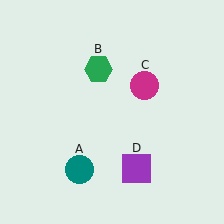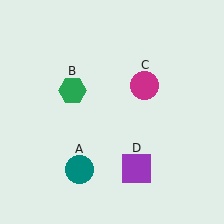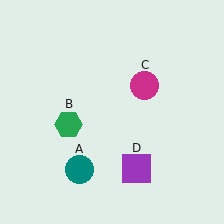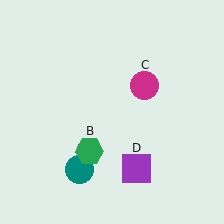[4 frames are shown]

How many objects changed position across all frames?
1 object changed position: green hexagon (object B).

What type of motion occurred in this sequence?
The green hexagon (object B) rotated counterclockwise around the center of the scene.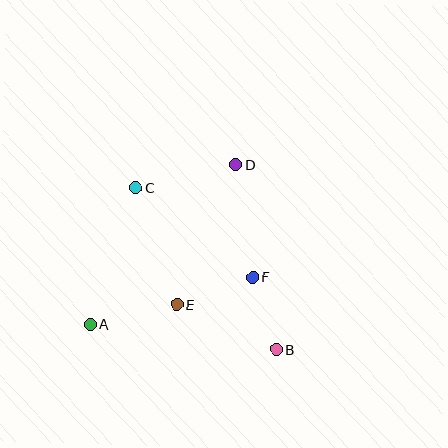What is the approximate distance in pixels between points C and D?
The distance between C and D is approximately 103 pixels.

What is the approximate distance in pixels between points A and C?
The distance between A and C is approximately 144 pixels.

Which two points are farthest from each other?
Points A and D are farthest from each other.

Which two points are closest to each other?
Points B and F are closest to each other.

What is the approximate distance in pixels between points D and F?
The distance between D and F is approximately 114 pixels.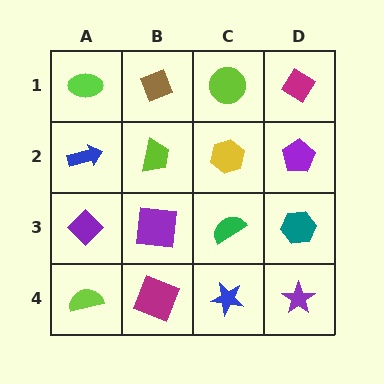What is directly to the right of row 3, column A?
A purple square.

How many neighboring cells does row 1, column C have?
3.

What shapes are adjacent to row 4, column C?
A green semicircle (row 3, column C), a magenta square (row 4, column B), a purple star (row 4, column D).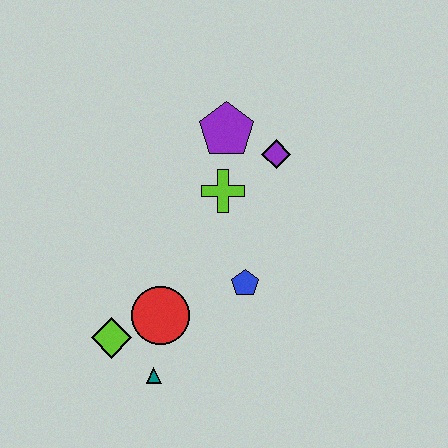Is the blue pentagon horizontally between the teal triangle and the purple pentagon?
No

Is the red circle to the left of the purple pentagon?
Yes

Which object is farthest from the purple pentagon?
The teal triangle is farthest from the purple pentagon.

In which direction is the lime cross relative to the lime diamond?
The lime cross is above the lime diamond.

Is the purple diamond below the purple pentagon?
Yes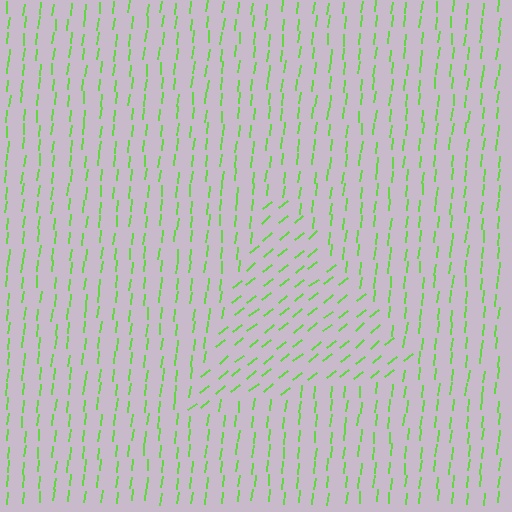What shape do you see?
I see a triangle.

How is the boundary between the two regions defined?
The boundary is defined purely by a change in line orientation (approximately 45 degrees difference). All lines are the same color and thickness.